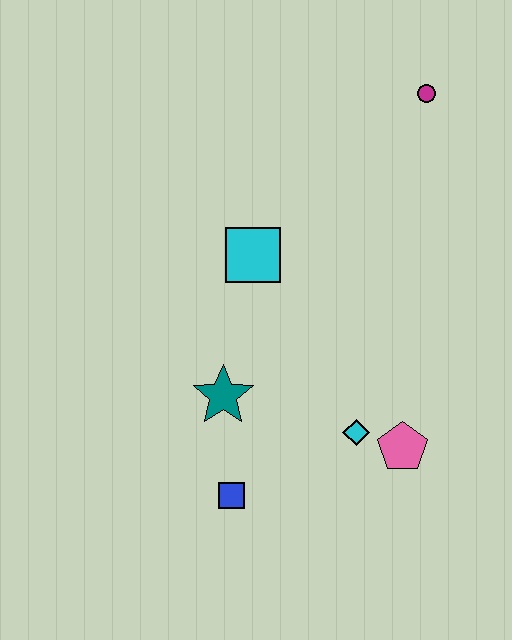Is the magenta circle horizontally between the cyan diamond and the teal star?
No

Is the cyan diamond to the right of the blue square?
Yes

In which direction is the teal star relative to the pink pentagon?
The teal star is to the left of the pink pentagon.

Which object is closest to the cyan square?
The teal star is closest to the cyan square.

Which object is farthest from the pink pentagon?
The magenta circle is farthest from the pink pentagon.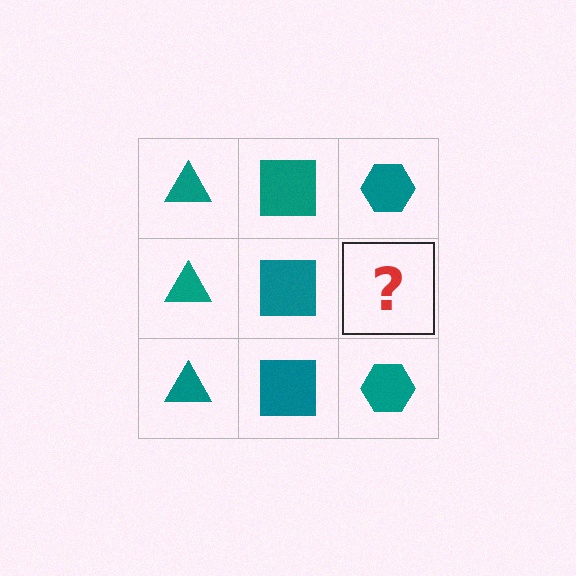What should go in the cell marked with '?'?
The missing cell should contain a teal hexagon.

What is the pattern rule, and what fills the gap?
The rule is that each column has a consistent shape. The gap should be filled with a teal hexagon.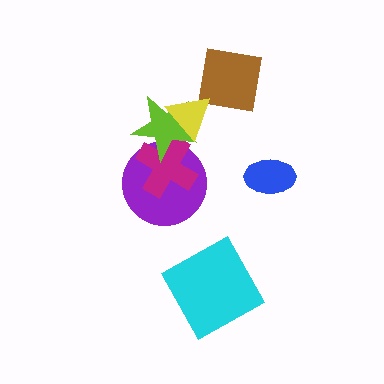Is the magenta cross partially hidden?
Yes, it is partially covered by another shape.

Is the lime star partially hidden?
Yes, it is partially covered by another shape.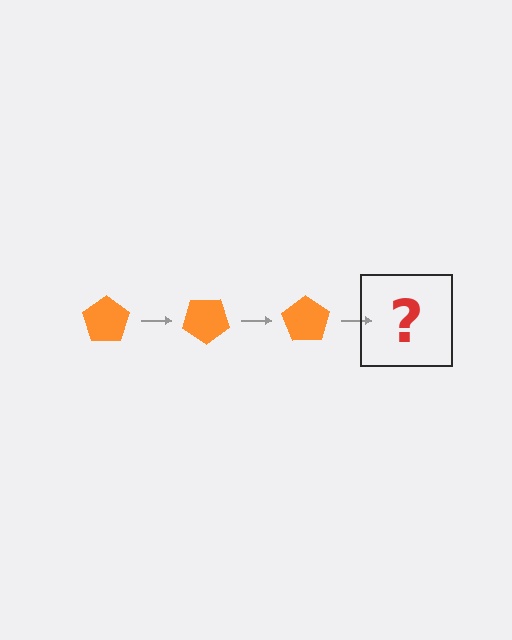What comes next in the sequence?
The next element should be an orange pentagon rotated 105 degrees.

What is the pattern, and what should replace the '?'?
The pattern is that the pentagon rotates 35 degrees each step. The '?' should be an orange pentagon rotated 105 degrees.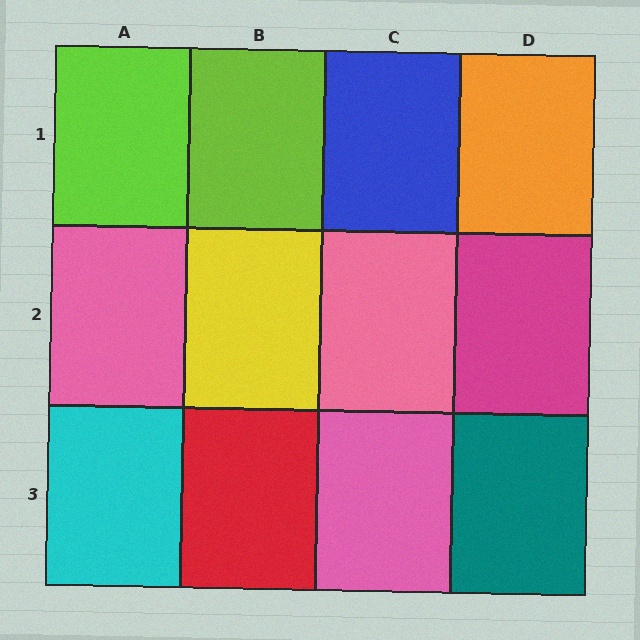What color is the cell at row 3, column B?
Red.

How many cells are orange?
1 cell is orange.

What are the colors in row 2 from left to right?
Pink, yellow, pink, magenta.